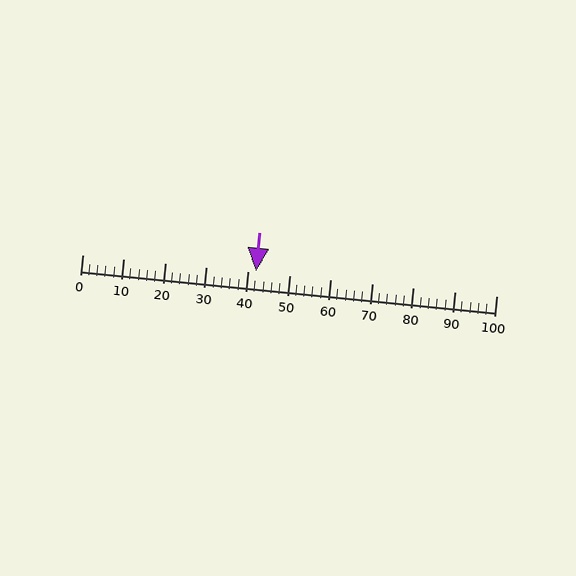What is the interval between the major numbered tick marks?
The major tick marks are spaced 10 units apart.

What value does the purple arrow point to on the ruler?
The purple arrow points to approximately 42.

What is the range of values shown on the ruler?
The ruler shows values from 0 to 100.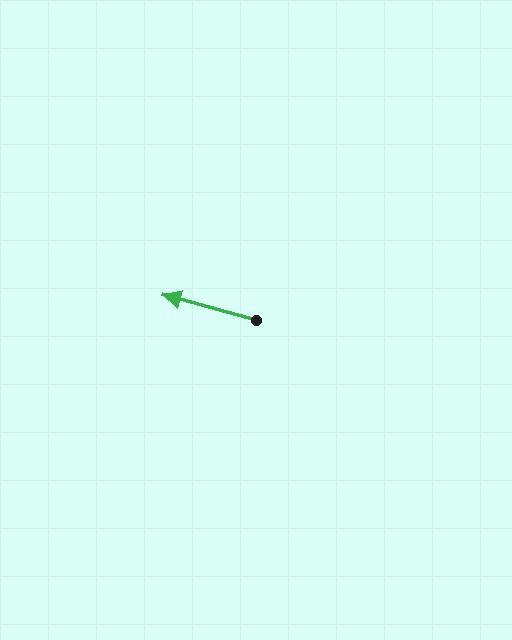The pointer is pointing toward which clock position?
Roughly 10 o'clock.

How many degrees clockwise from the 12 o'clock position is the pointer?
Approximately 285 degrees.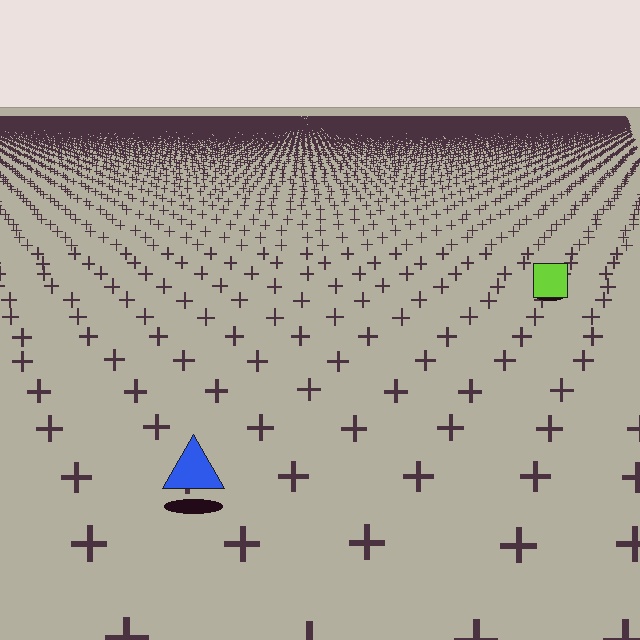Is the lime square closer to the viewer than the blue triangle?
No. The blue triangle is closer — you can tell from the texture gradient: the ground texture is coarser near it.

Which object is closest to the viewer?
The blue triangle is closest. The texture marks near it are larger and more spread out.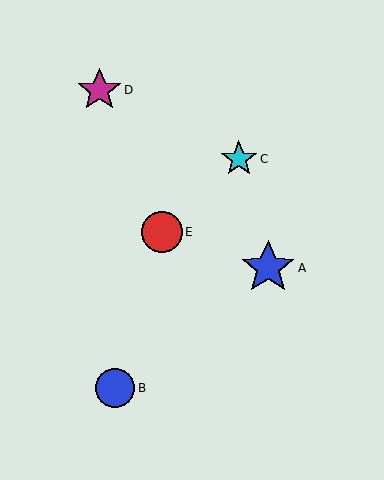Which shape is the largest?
The blue star (labeled A) is the largest.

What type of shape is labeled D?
Shape D is a magenta star.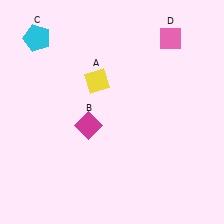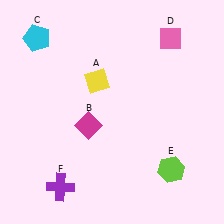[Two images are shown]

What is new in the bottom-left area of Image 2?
A purple cross (F) was added in the bottom-left area of Image 2.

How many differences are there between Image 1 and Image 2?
There are 2 differences between the two images.